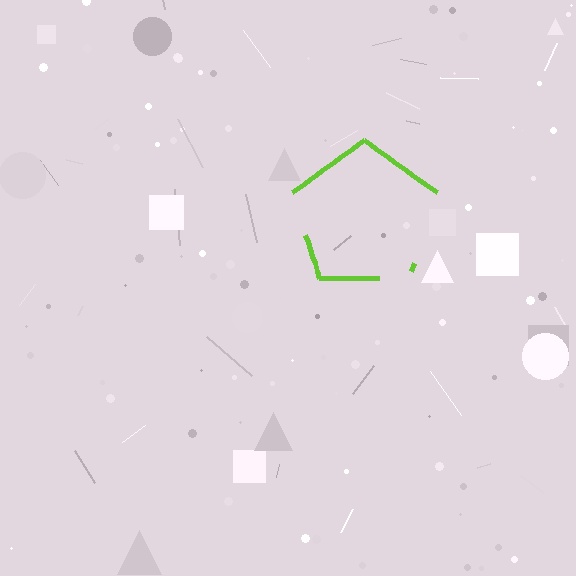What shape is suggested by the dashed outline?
The dashed outline suggests a pentagon.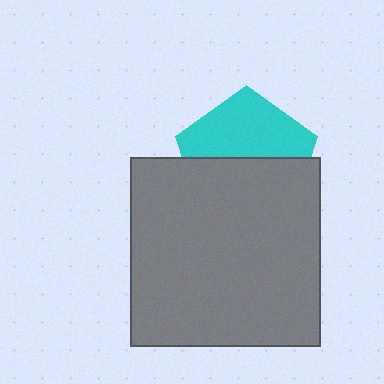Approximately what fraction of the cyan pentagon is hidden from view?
Roughly 52% of the cyan pentagon is hidden behind the gray square.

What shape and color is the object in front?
The object in front is a gray square.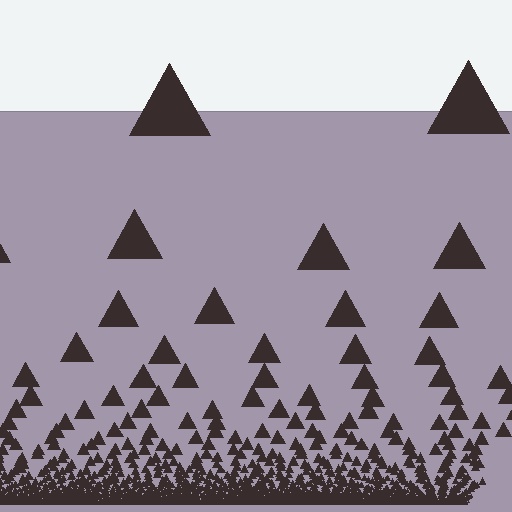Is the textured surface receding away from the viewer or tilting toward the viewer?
The surface appears to tilt toward the viewer. Texture elements get larger and sparser toward the top.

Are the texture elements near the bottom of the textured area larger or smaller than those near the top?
Smaller. The gradient is inverted — elements near the bottom are smaller and denser.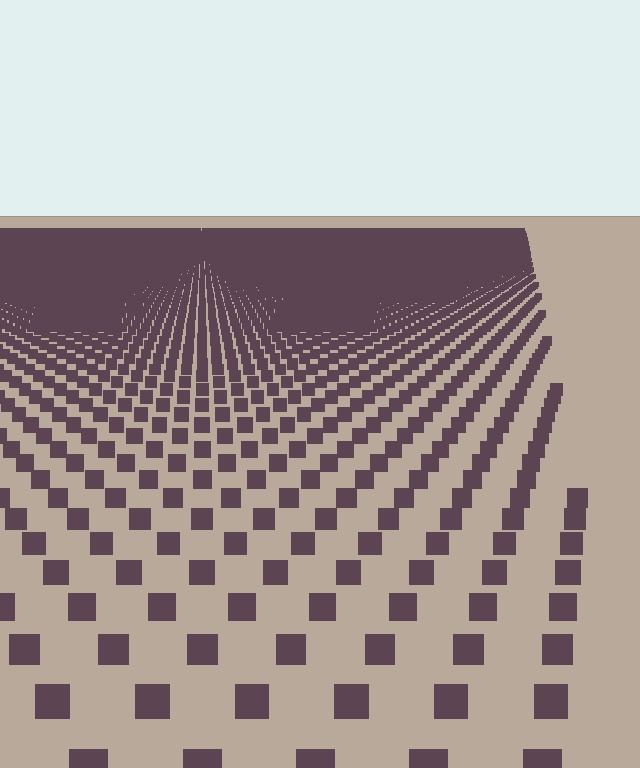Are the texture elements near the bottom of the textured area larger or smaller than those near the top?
Larger. Near the bottom, elements are closer to the viewer and appear at a bigger on-screen size.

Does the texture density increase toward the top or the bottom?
Density increases toward the top.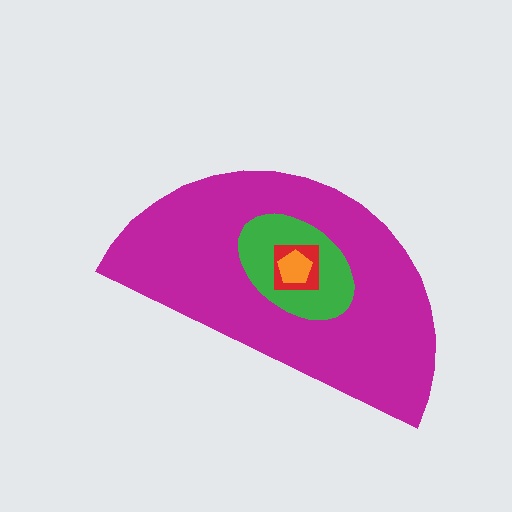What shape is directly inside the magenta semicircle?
The green ellipse.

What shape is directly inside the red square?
The orange pentagon.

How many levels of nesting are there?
4.